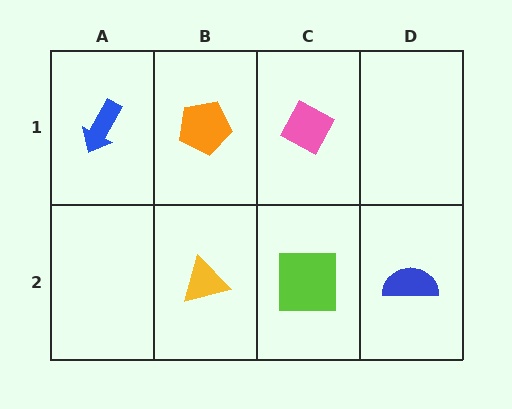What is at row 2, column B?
A yellow triangle.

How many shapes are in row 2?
3 shapes.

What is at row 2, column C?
A lime square.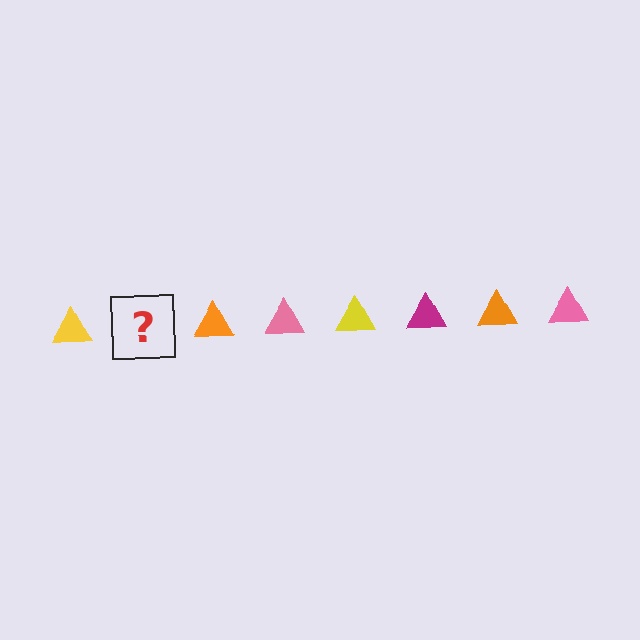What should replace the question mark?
The question mark should be replaced with a magenta triangle.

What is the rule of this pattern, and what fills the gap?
The rule is that the pattern cycles through yellow, magenta, orange, pink triangles. The gap should be filled with a magenta triangle.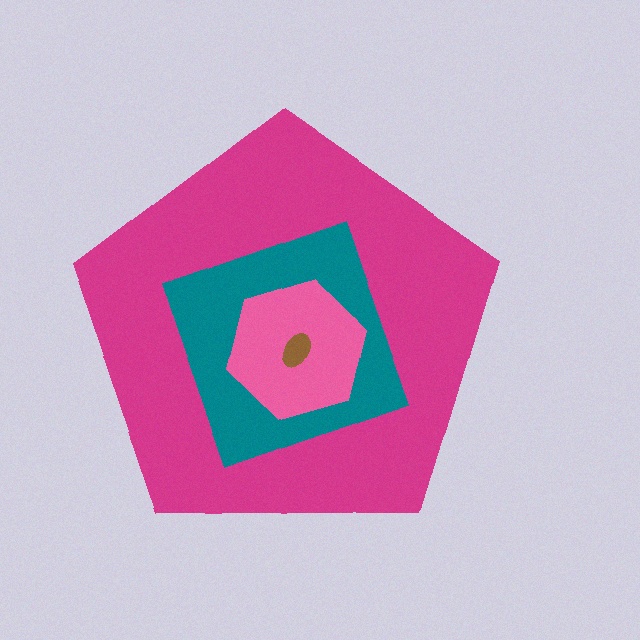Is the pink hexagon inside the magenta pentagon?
Yes.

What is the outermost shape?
The magenta pentagon.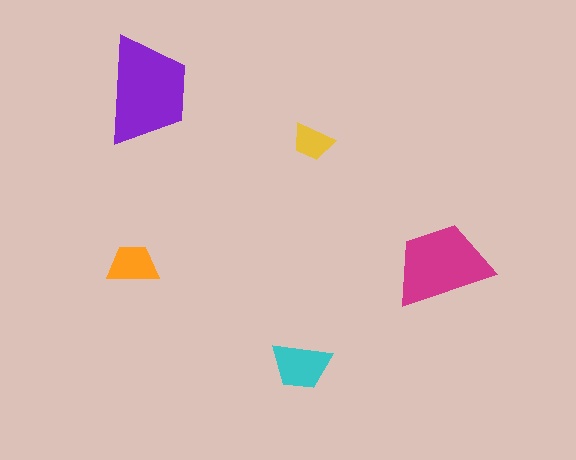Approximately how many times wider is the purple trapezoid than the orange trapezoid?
About 2 times wider.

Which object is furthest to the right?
The magenta trapezoid is rightmost.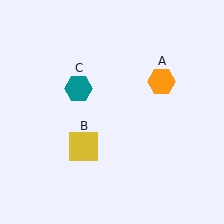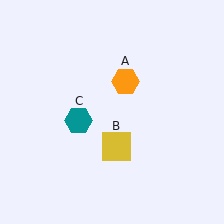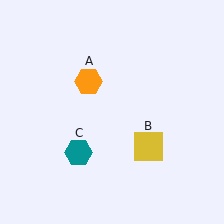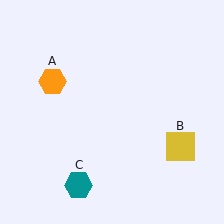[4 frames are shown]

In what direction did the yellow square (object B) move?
The yellow square (object B) moved right.